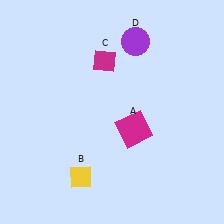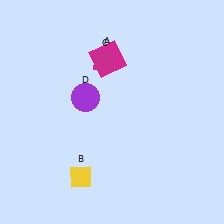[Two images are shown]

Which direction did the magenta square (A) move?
The magenta square (A) moved up.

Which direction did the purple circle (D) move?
The purple circle (D) moved down.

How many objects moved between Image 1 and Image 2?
2 objects moved between the two images.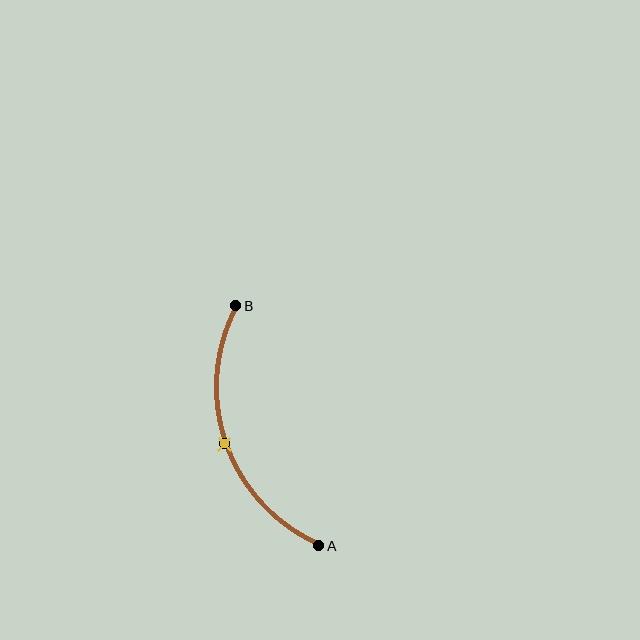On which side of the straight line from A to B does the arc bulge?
The arc bulges to the left of the straight line connecting A and B.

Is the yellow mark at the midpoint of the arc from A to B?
Yes. The yellow mark lies on the arc at equal arc-length from both A and B — it is the arc midpoint.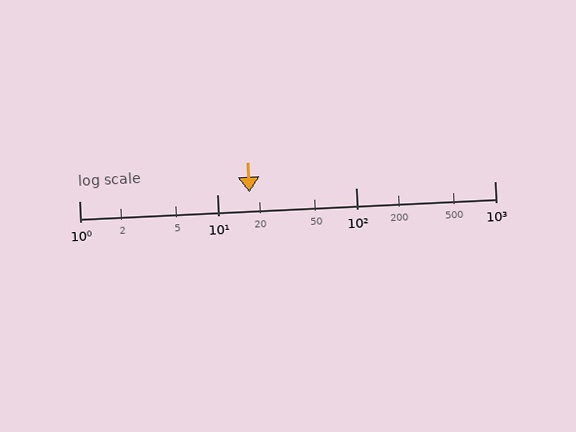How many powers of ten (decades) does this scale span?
The scale spans 3 decades, from 1 to 1000.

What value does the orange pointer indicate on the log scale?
The pointer indicates approximately 17.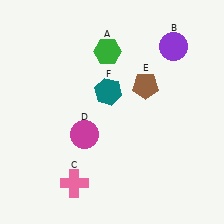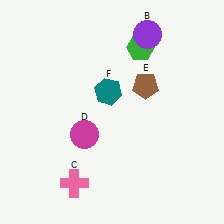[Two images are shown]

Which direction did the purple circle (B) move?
The purple circle (B) moved left.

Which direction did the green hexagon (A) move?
The green hexagon (A) moved right.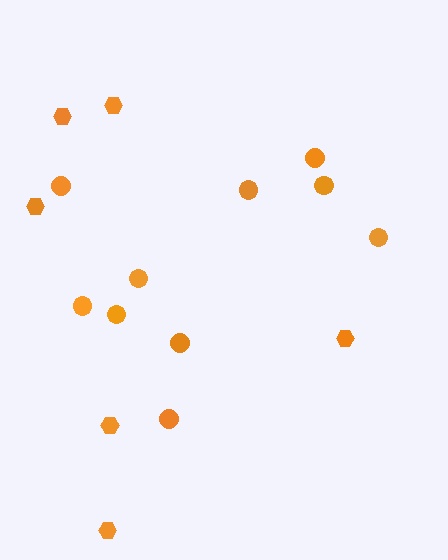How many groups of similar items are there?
There are 2 groups: one group of circles (10) and one group of hexagons (6).